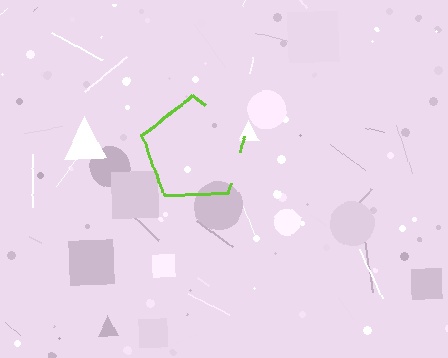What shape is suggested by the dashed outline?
The dashed outline suggests a pentagon.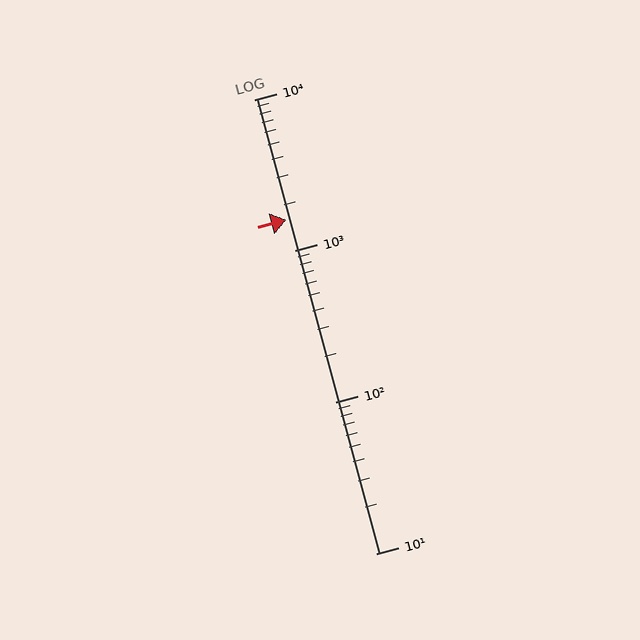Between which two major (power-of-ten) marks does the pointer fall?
The pointer is between 1000 and 10000.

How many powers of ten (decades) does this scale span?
The scale spans 3 decades, from 10 to 10000.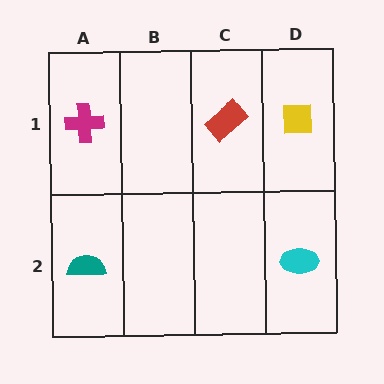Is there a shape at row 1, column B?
No, that cell is empty.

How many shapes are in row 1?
3 shapes.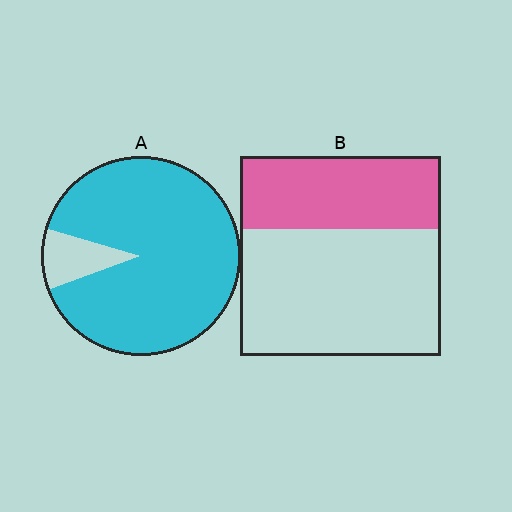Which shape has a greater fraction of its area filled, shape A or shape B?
Shape A.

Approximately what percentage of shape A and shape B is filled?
A is approximately 90% and B is approximately 35%.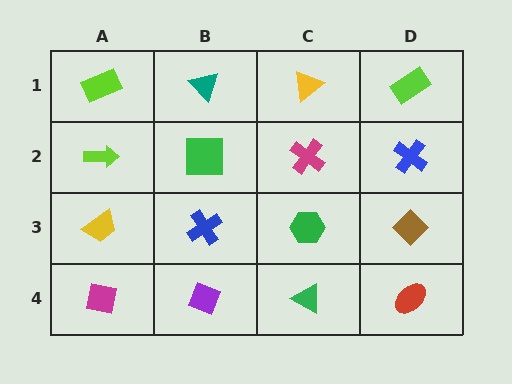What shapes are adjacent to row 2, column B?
A teal triangle (row 1, column B), a blue cross (row 3, column B), a lime arrow (row 2, column A), a magenta cross (row 2, column C).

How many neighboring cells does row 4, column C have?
3.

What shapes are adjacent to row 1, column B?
A green square (row 2, column B), a lime rectangle (row 1, column A), a yellow triangle (row 1, column C).